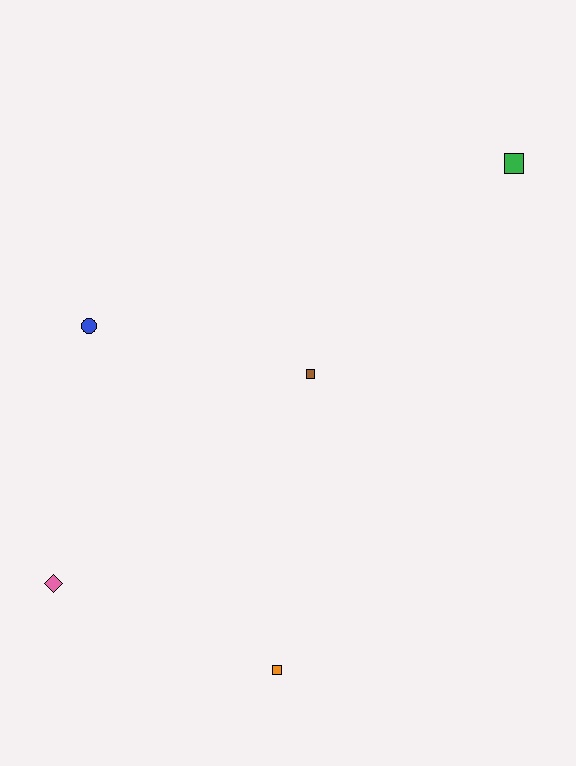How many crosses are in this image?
There are no crosses.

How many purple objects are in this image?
There are no purple objects.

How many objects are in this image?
There are 5 objects.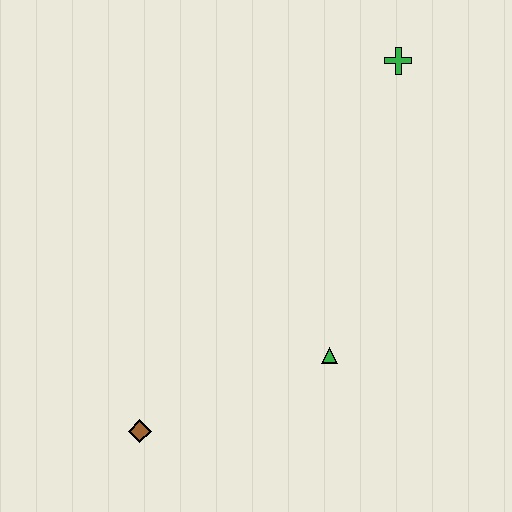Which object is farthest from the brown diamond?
The green cross is farthest from the brown diamond.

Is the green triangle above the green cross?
No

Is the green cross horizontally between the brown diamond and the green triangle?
No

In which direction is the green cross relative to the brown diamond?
The green cross is above the brown diamond.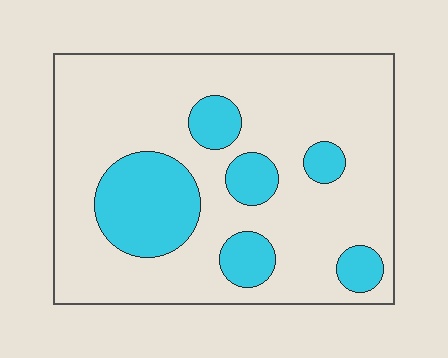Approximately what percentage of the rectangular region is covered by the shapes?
Approximately 20%.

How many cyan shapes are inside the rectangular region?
6.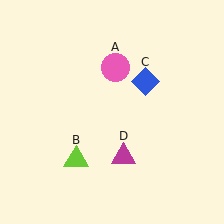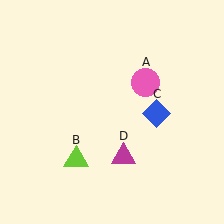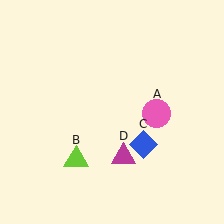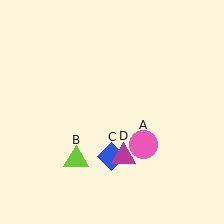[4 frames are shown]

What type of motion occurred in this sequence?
The pink circle (object A), blue diamond (object C) rotated clockwise around the center of the scene.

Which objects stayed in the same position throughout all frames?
Lime triangle (object B) and magenta triangle (object D) remained stationary.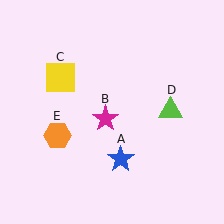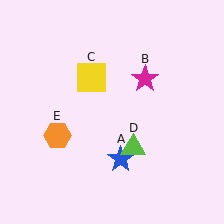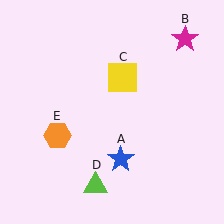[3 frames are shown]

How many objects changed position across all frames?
3 objects changed position: magenta star (object B), yellow square (object C), lime triangle (object D).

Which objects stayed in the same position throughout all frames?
Blue star (object A) and orange hexagon (object E) remained stationary.